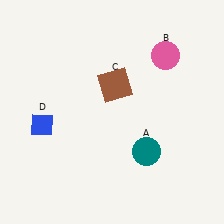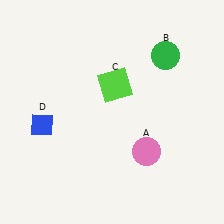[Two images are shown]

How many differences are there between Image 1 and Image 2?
There are 3 differences between the two images.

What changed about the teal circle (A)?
In Image 1, A is teal. In Image 2, it changed to pink.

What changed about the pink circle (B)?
In Image 1, B is pink. In Image 2, it changed to green.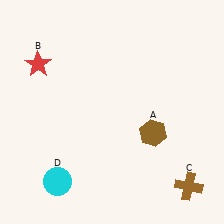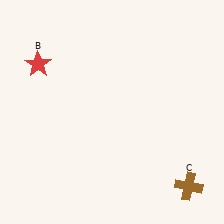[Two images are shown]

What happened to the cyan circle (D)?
The cyan circle (D) was removed in Image 2. It was in the bottom-left area of Image 1.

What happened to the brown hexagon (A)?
The brown hexagon (A) was removed in Image 2. It was in the bottom-right area of Image 1.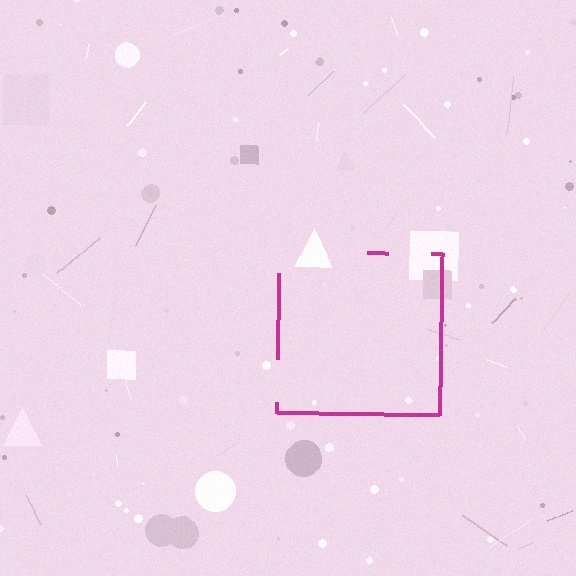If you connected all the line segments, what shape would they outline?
They would outline a square.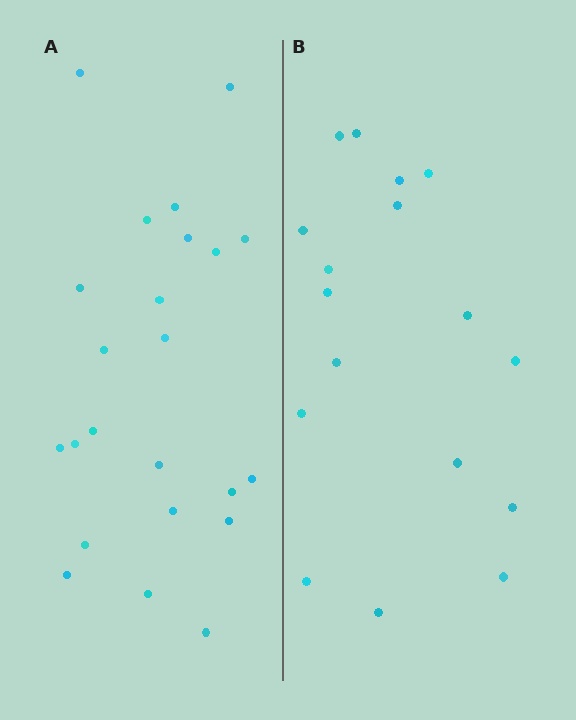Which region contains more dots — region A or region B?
Region A (the left region) has more dots.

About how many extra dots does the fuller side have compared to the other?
Region A has about 6 more dots than region B.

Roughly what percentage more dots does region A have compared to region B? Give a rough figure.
About 35% more.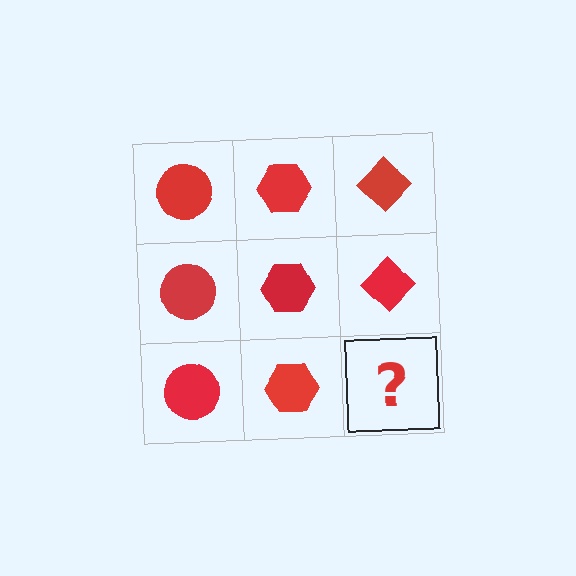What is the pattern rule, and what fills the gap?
The rule is that each column has a consistent shape. The gap should be filled with a red diamond.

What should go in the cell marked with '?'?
The missing cell should contain a red diamond.